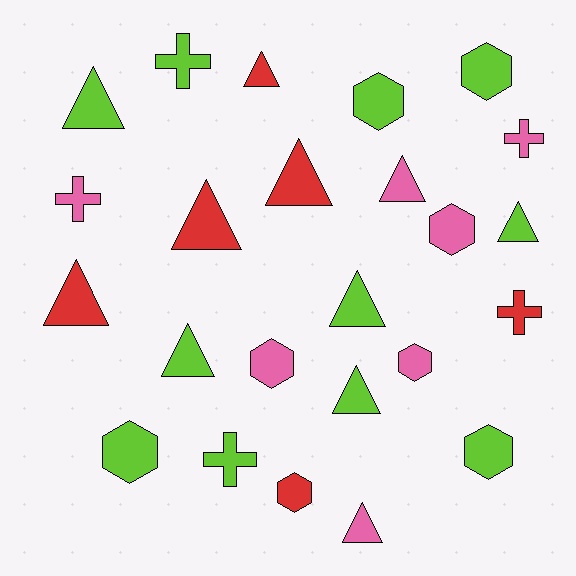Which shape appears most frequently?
Triangle, with 11 objects.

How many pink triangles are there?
There are 2 pink triangles.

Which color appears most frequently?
Lime, with 11 objects.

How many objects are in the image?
There are 24 objects.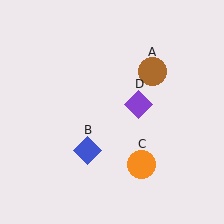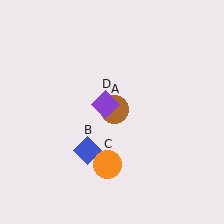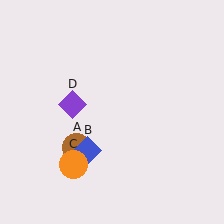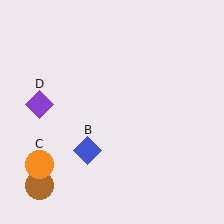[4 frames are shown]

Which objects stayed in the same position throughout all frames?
Blue diamond (object B) remained stationary.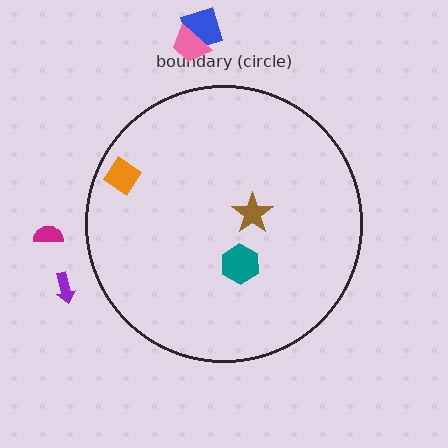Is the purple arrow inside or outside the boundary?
Outside.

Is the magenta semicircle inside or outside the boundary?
Outside.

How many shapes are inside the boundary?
3 inside, 4 outside.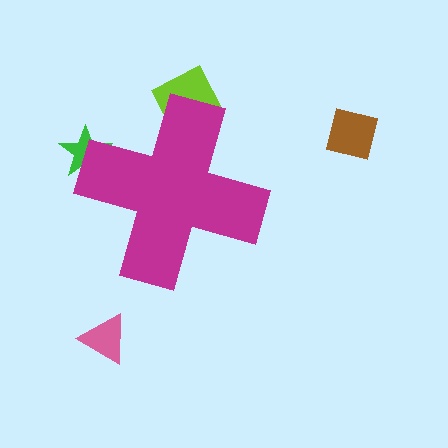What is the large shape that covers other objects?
A magenta cross.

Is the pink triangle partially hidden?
No, the pink triangle is fully visible.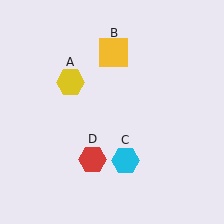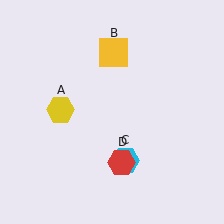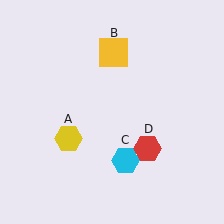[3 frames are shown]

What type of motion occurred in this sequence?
The yellow hexagon (object A), red hexagon (object D) rotated counterclockwise around the center of the scene.